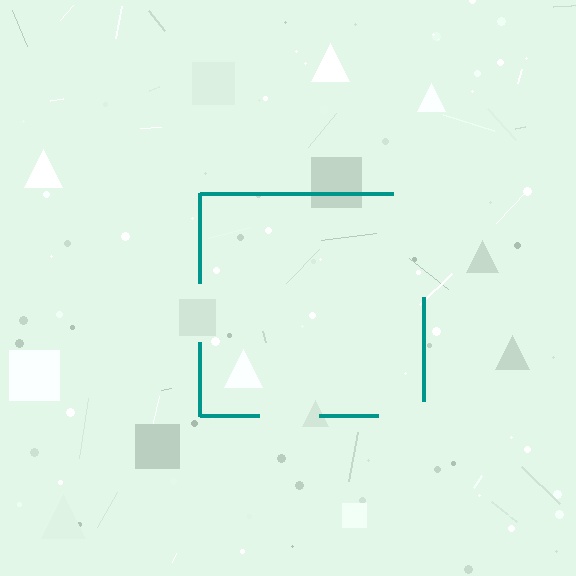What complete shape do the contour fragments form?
The contour fragments form a square.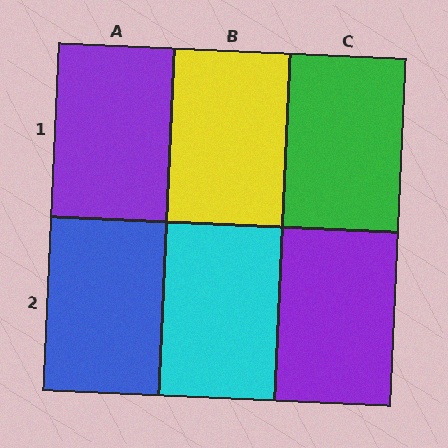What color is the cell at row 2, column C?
Purple.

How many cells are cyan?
1 cell is cyan.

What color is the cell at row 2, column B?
Cyan.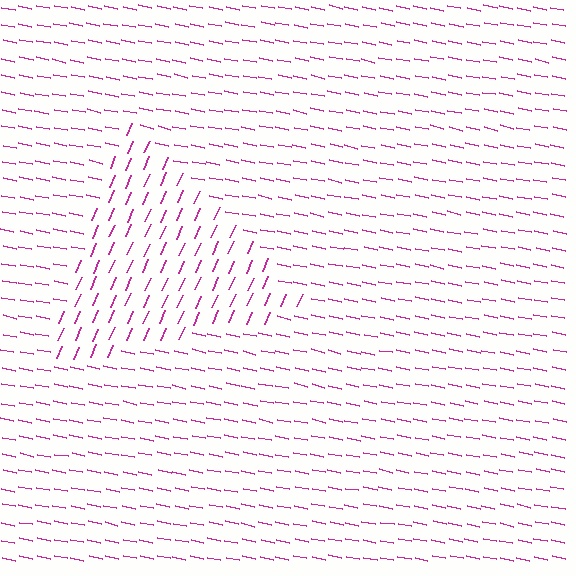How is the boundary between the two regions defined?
The boundary is defined purely by a change in line orientation (approximately 77 degrees difference). All lines are the same color and thickness.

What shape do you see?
I see a triangle.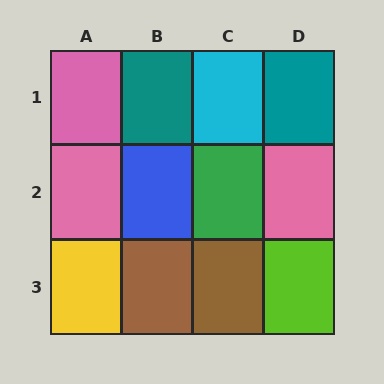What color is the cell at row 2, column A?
Pink.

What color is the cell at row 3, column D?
Lime.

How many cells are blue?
1 cell is blue.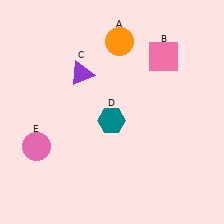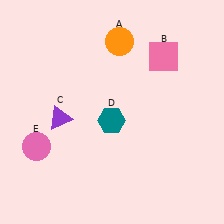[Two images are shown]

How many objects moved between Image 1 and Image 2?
1 object moved between the two images.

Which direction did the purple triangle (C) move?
The purple triangle (C) moved down.